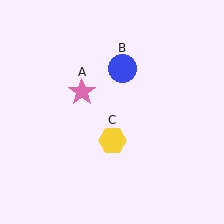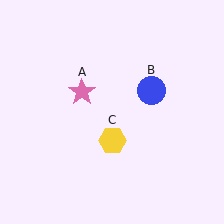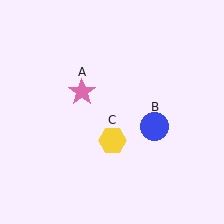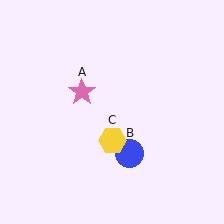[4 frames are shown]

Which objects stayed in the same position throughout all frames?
Pink star (object A) and yellow hexagon (object C) remained stationary.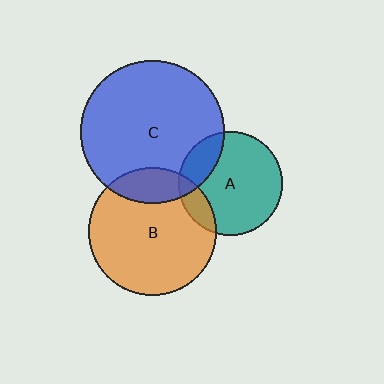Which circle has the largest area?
Circle C (blue).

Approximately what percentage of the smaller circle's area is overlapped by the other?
Approximately 15%.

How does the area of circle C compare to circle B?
Approximately 1.3 times.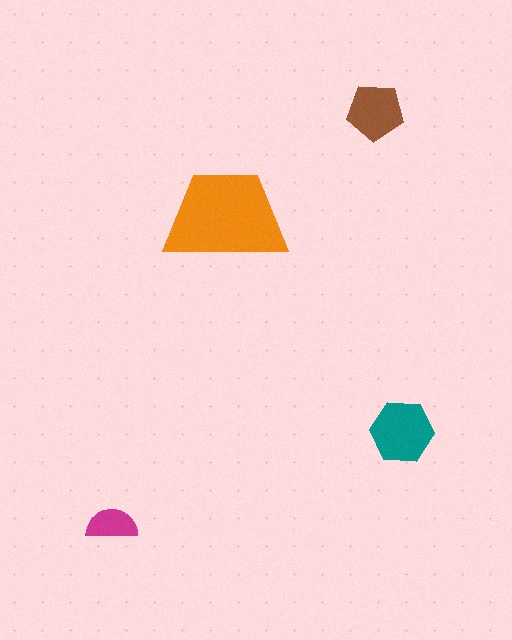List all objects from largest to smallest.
The orange trapezoid, the teal hexagon, the brown pentagon, the magenta semicircle.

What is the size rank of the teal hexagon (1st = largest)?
2nd.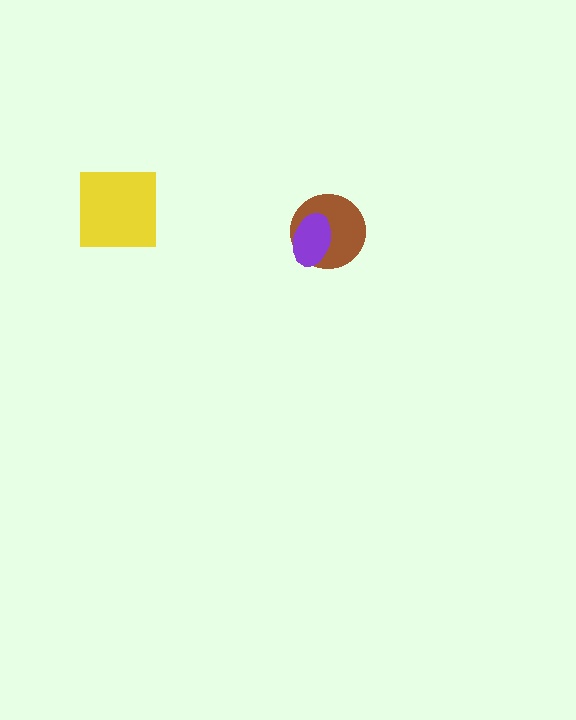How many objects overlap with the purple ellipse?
1 object overlaps with the purple ellipse.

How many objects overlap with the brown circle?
1 object overlaps with the brown circle.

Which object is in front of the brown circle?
The purple ellipse is in front of the brown circle.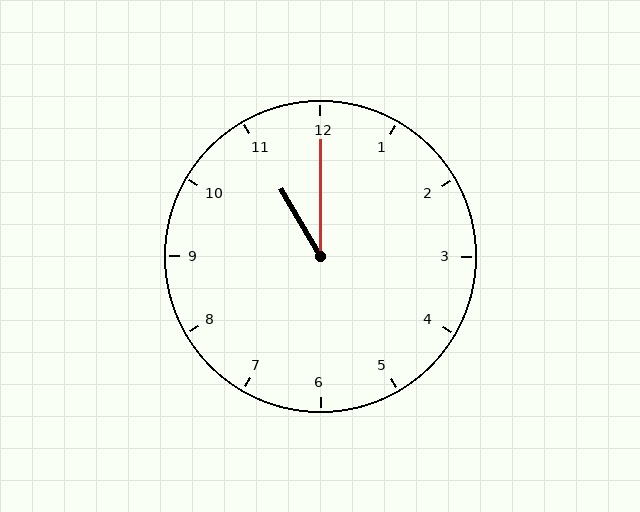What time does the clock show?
11:00.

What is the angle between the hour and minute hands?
Approximately 30 degrees.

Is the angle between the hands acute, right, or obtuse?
It is acute.